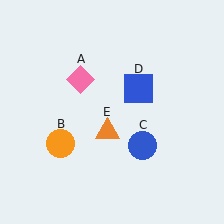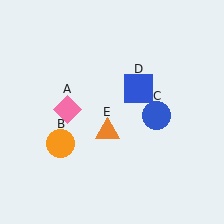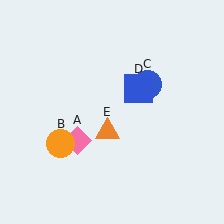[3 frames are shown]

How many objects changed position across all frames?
2 objects changed position: pink diamond (object A), blue circle (object C).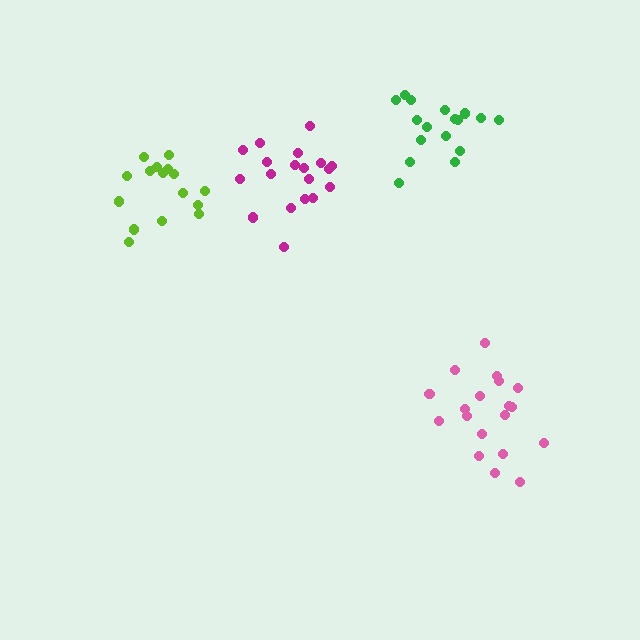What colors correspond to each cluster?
The clusters are colored: green, lime, magenta, pink.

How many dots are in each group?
Group 1: 17 dots, Group 2: 16 dots, Group 3: 19 dots, Group 4: 19 dots (71 total).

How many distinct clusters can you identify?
There are 4 distinct clusters.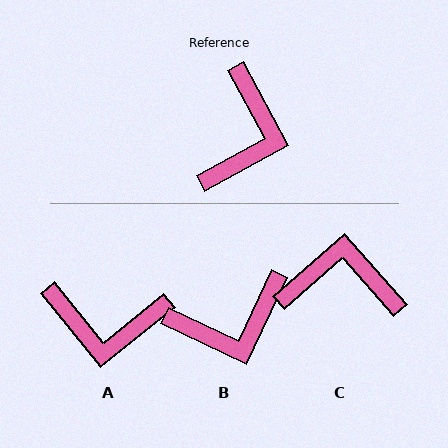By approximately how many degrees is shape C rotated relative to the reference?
Approximately 103 degrees counter-clockwise.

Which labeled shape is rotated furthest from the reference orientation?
C, about 103 degrees away.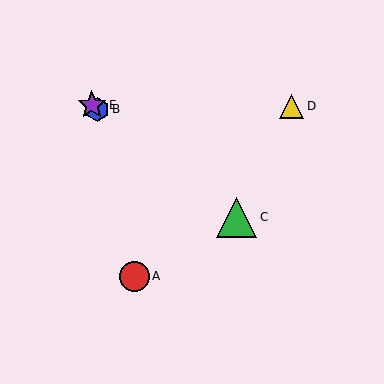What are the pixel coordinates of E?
Object E is at (92, 105).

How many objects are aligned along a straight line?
3 objects (B, C, E) are aligned along a straight line.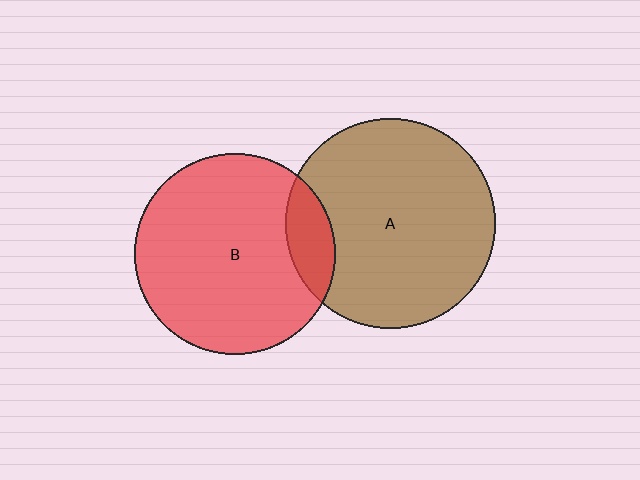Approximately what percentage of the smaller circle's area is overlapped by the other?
Approximately 15%.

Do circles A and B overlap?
Yes.